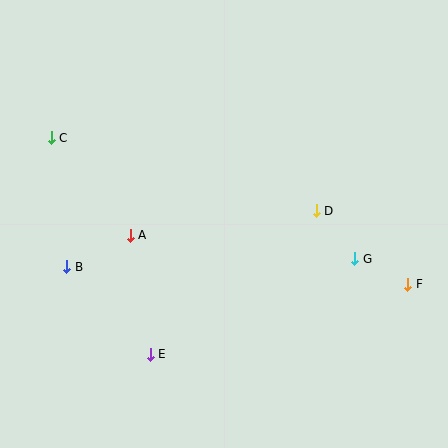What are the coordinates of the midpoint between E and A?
The midpoint between E and A is at (140, 295).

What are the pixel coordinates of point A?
Point A is at (130, 235).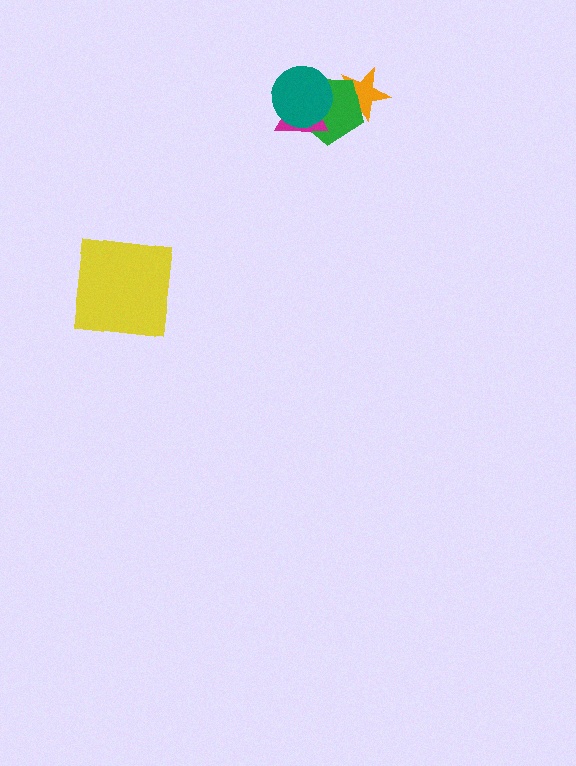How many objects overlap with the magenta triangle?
2 objects overlap with the magenta triangle.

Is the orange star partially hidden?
Yes, it is partially covered by another shape.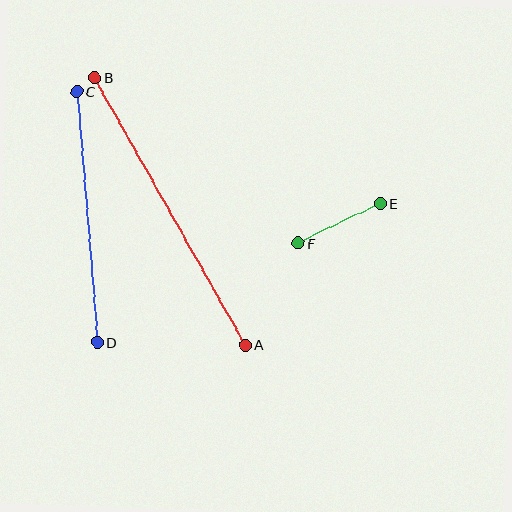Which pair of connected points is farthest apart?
Points A and B are farthest apart.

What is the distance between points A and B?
The distance is approximately 307 pixels.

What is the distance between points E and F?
The distance is approximately 91 pixels.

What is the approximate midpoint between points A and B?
The midpoint is at approximately (170, 211) pixels.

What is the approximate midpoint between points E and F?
The midpoint is at approximately (339, 223) pixels.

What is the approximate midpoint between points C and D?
The midpoint is at approximately (87, 217) pixels.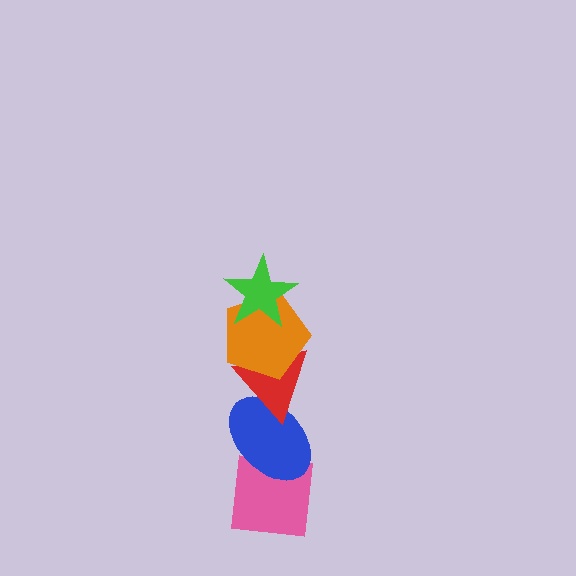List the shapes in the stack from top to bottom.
From top to bottom: the green star, the orange pentagon, the red triangle, the blue ellipse, the pink square.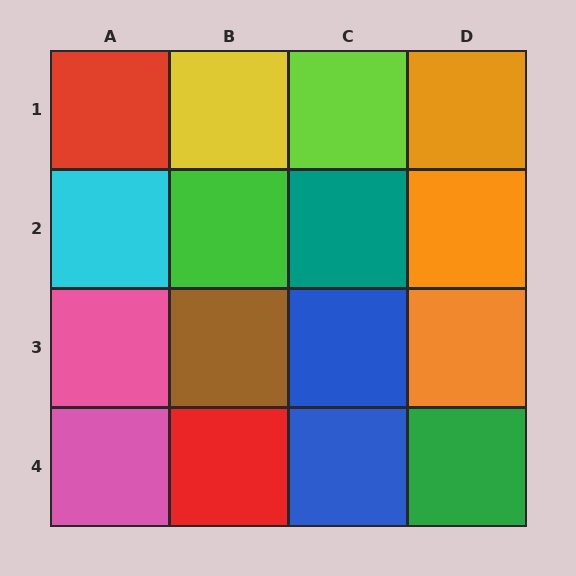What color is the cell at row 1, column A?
Red.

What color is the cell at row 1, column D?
Orange.